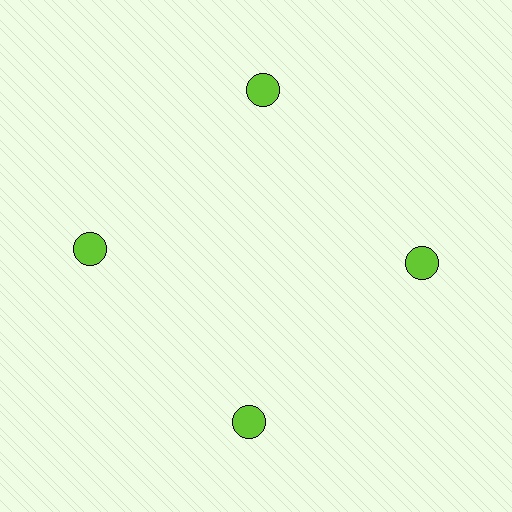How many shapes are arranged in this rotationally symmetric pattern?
There are 4 shapes, arranged in 4 groups of 1.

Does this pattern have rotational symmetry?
Yes, this pattern has 4-fold rotational symmetry. It looks the same after rotating 90 degrees around the center.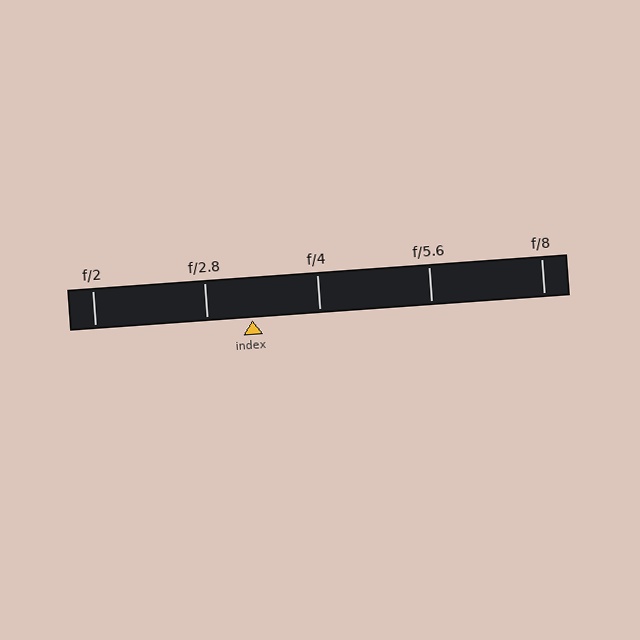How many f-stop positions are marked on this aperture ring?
There are 5 f-stop positions marked.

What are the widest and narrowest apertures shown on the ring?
The widest aperture shown is f/2 and the narrowest is f/8.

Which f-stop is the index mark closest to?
The index mark is closest to f/2.8.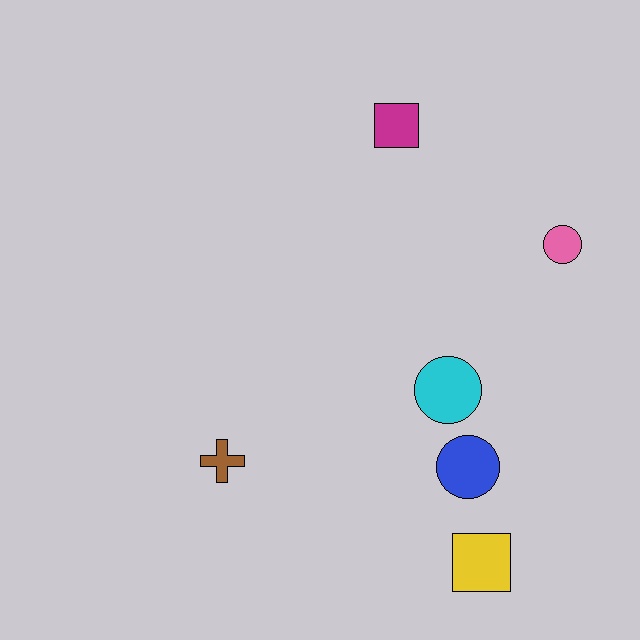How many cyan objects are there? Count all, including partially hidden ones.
There is 1 cyan object.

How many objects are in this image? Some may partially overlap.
There are 6 objects.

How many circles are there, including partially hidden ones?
There are 3 circles.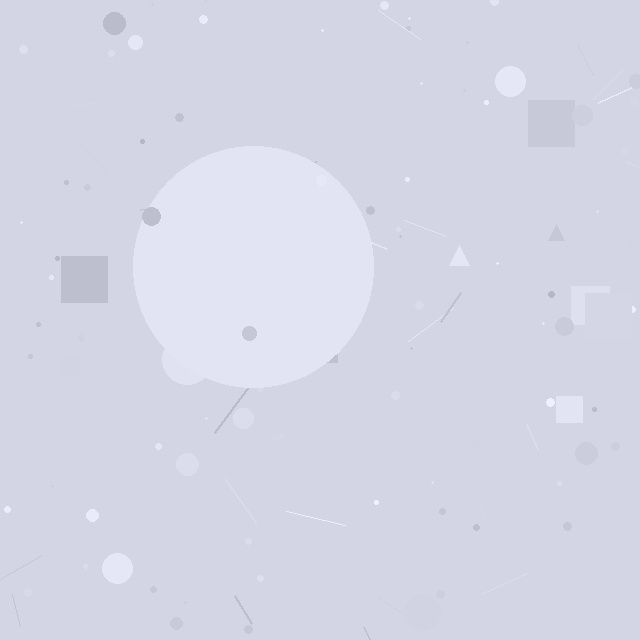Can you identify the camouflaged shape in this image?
The camouflaged shape is a circle.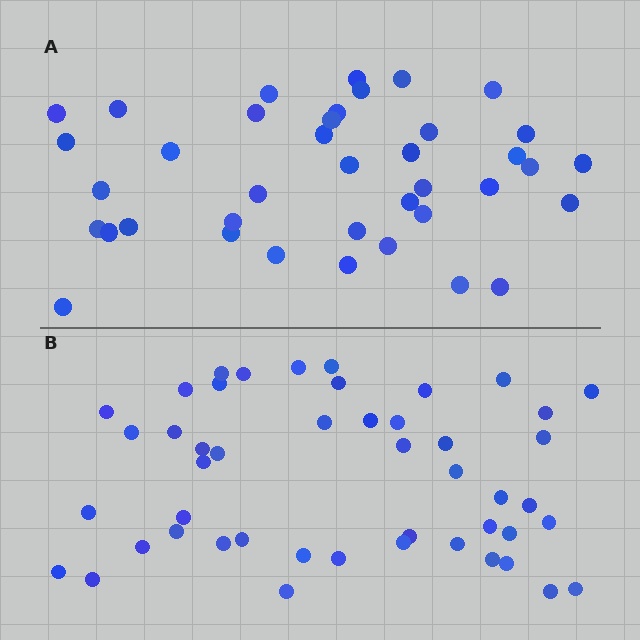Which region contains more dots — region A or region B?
Region B (the bottom region) has more dots.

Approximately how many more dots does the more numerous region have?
Region B has roughly 8 or so more dots than region A.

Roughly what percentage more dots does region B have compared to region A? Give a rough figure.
About 20% more.